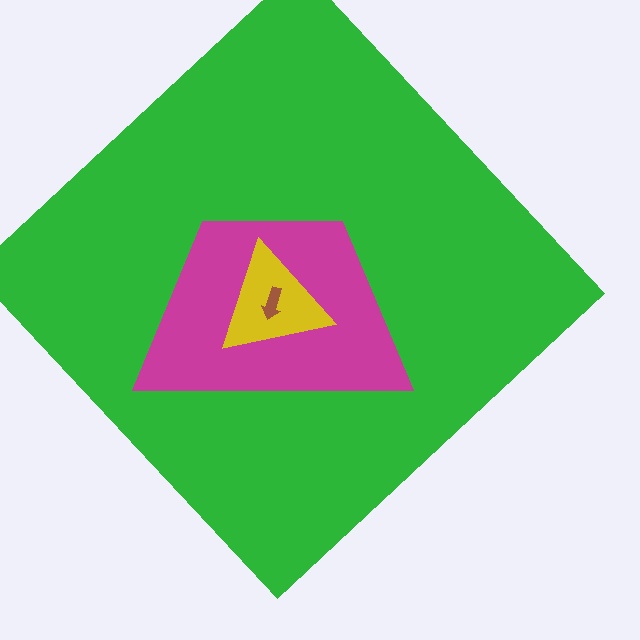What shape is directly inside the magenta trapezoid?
The yellow triangle.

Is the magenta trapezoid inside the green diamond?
Yes.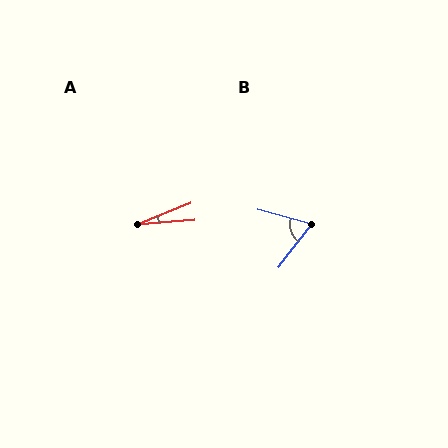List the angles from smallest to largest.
A (18°), B (68°).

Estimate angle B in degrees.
Approximately 68 degrees.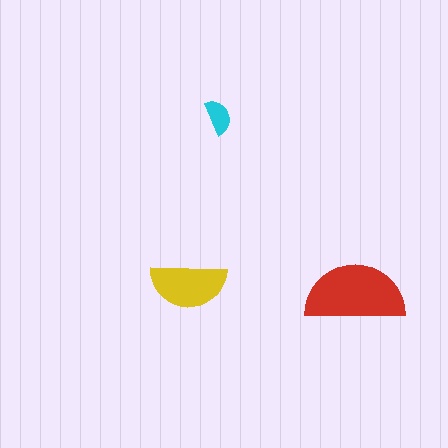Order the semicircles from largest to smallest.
the red one, the yellow one, the cyan one.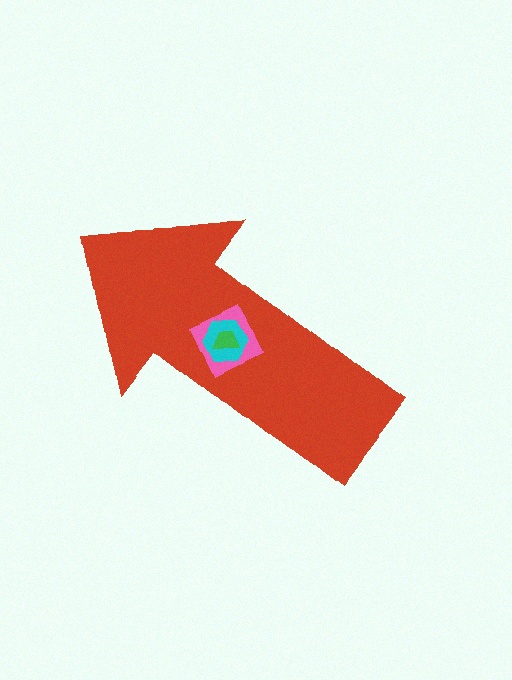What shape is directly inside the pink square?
The cyan hexagon.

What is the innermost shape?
The green trapezoid.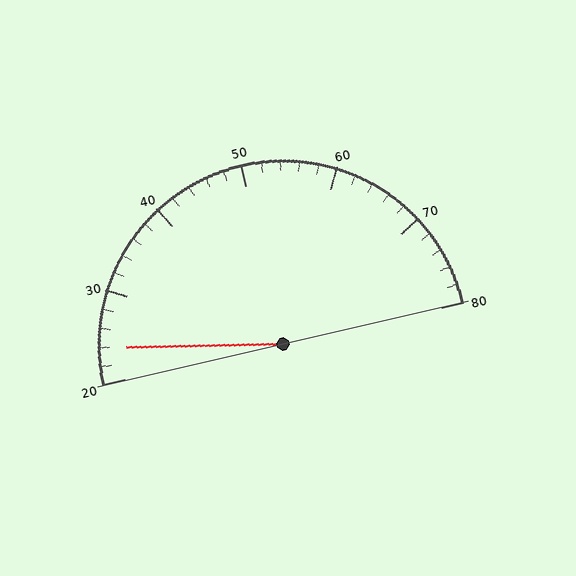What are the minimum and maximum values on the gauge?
The gauge ranges from 20 to 80.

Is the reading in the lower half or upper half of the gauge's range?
The reading is in the lower half of the range (20 to 80).